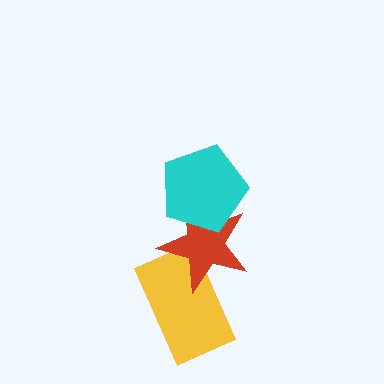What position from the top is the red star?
The red star is 2nd from the top.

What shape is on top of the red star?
The cyan pentagon is on top of the red star.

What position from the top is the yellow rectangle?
The yellow rectangle is 3rd from the top.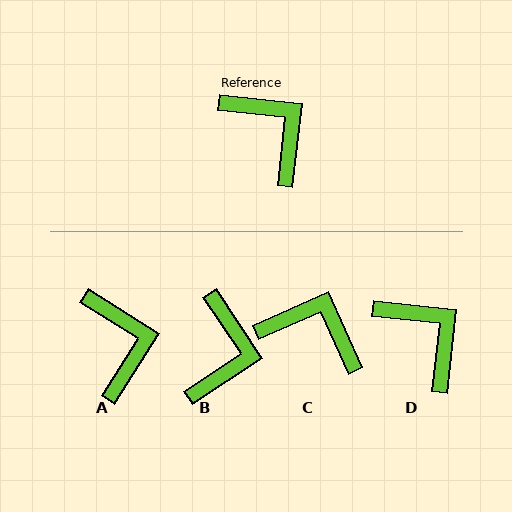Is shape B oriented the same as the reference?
No, it is off by about 50 degrees.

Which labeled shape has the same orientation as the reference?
D.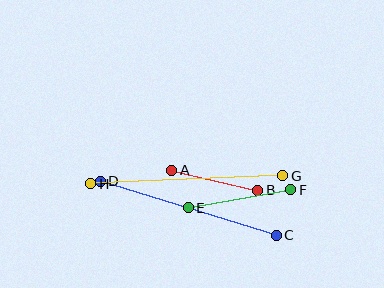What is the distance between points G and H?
The distance is approximately 192 pixels.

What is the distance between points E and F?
The distance is approximately 104 pixels.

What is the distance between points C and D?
The distance is approximately 184 pixels.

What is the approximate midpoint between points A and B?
The midpoint is at approximately (215, 180) pixels.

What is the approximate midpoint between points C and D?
The midpoint is at approximately (188, 208) pixels.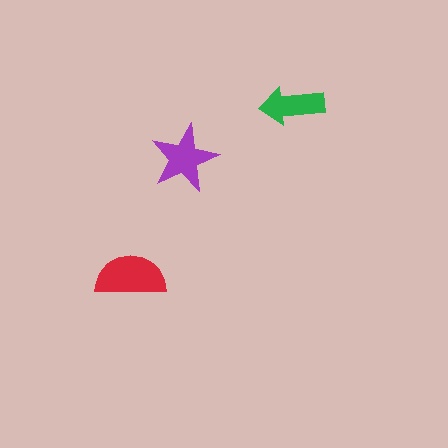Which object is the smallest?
The green arrow.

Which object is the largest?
The red semicircle.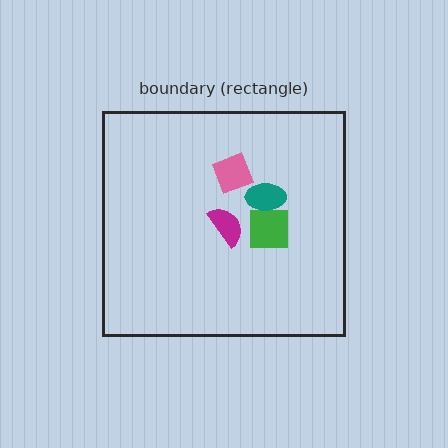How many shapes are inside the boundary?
4 inside, 0 outside.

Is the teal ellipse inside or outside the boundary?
Inside.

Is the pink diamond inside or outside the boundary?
Inside.